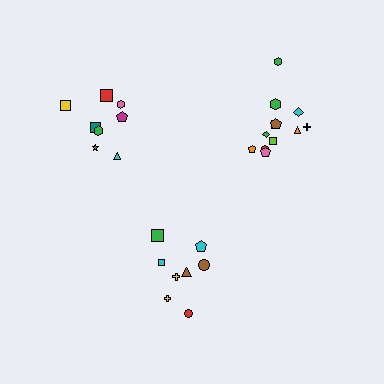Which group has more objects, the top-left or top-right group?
The top-right group.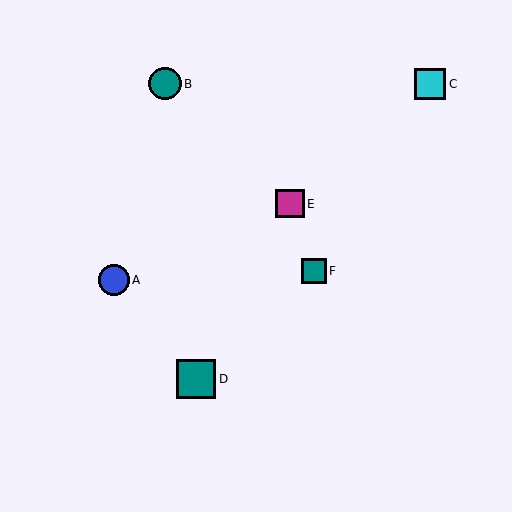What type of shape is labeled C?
Shape C is a cyan square.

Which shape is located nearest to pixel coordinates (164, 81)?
The teal circle (labeled B) at (165, 84) is nearest to that location.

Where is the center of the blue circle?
The center of the blue circle is at (114, 280).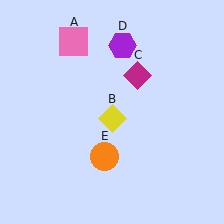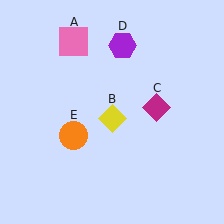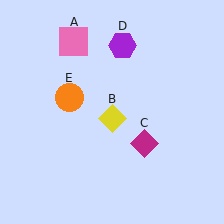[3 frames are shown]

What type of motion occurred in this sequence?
The magenta diamond (object C), orange circle (object E) rotated clockwise around the center of the scene.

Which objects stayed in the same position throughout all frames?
Pink square (object A) and yellow diamond (object B) and purple hexagon (object D) remained stationary.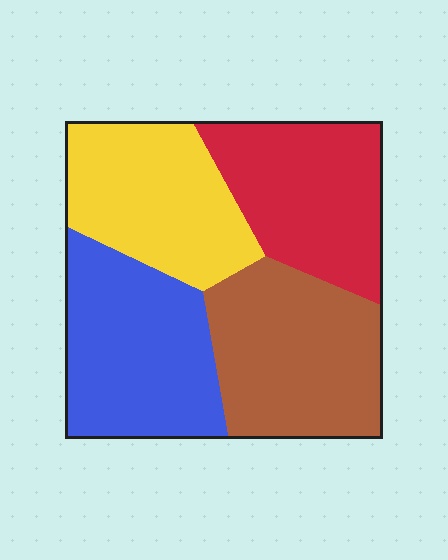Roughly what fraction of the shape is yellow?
Yellow covers roughly 25% of the shape.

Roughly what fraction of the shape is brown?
Brown covers 27% of the shape.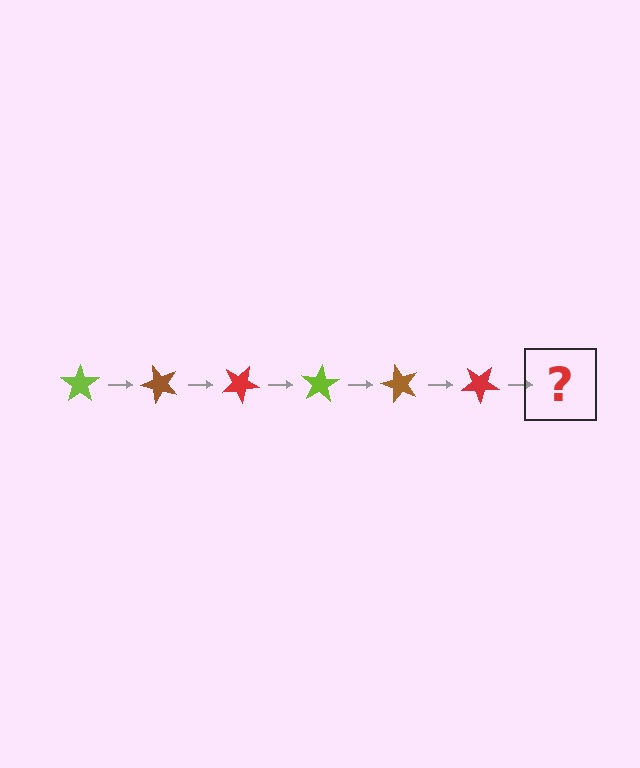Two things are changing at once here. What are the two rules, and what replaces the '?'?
The two rules are that it rotates 50 degrees each step and the color cycles through lime, brown, and red. The '?' should be a lime star, rotated 300 degrees from the start.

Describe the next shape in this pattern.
It should be a lime star, rotated 300 degrees from the start.